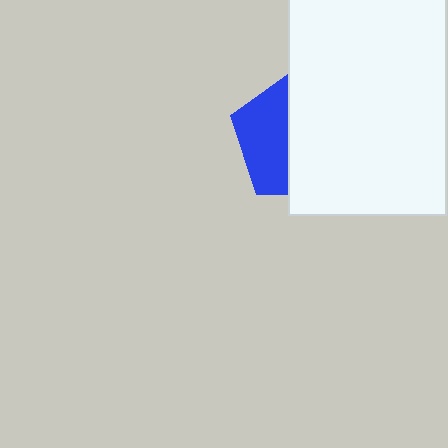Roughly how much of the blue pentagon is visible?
A small part of it is visible (roughly 40%).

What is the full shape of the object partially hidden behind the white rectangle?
The partially hidden object is a blue pentagon.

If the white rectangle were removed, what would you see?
You would see the complete blue pentagon.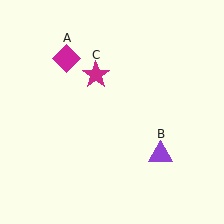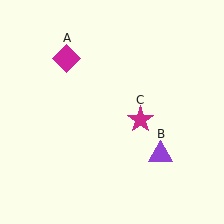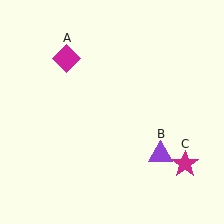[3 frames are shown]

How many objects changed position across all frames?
1 object changed position: magenta star (object C).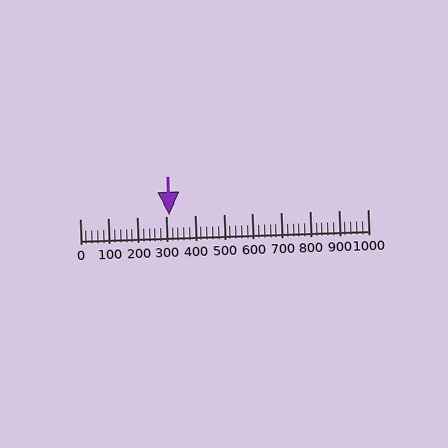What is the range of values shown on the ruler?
The ruler shows values from 0 to 1000.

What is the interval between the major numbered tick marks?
The major tick marks are spaced 100 units apart.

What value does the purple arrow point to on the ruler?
The purple arrow points to approximately 311.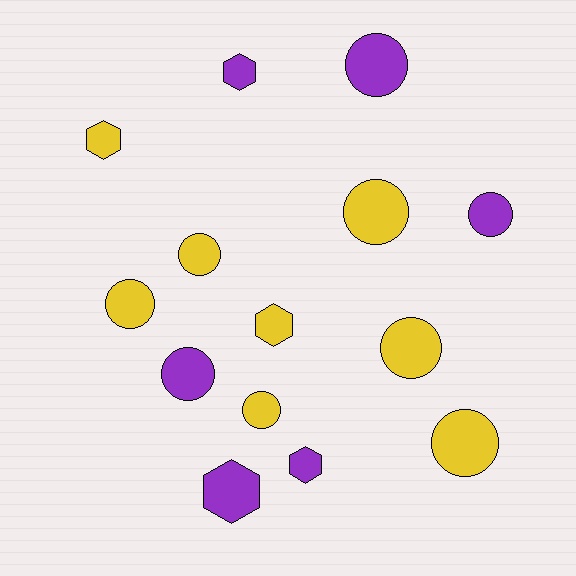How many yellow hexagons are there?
There are 2 yellow hexagons.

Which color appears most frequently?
Yellow, with 8 objects.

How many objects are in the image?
There are 14 objects.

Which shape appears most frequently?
Circle, with 9 objects.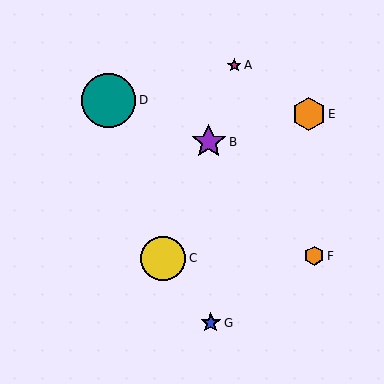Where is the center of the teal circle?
The center of the teal circle is at (108, 100).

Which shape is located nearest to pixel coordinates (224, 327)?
The blue star (labeled G) at (211, 323) is nearest to that location.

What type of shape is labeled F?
Shape F is an orange hexagon.